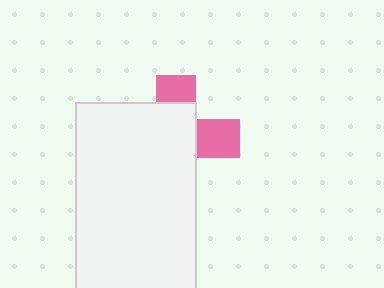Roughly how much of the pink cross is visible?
A small part of it is visible (roughly 31%).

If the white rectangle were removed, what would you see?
You would see the complete pink cross.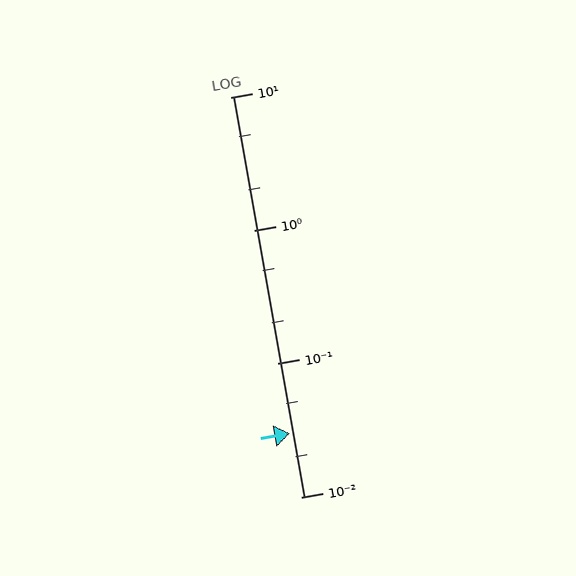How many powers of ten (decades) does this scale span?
The scale spans 3 decades, from 0.01 to 10.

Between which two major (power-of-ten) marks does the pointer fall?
The pointer is between 0.01 and 0.1.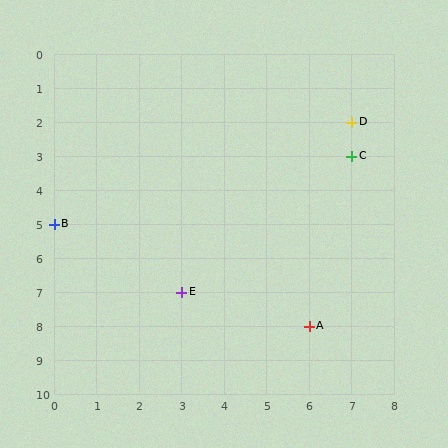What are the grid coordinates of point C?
Point C is at grid coordinates (7, 3).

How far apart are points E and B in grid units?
Points E and B are 3 columns and 2 rows apart (about 3.6 grid units diagonally).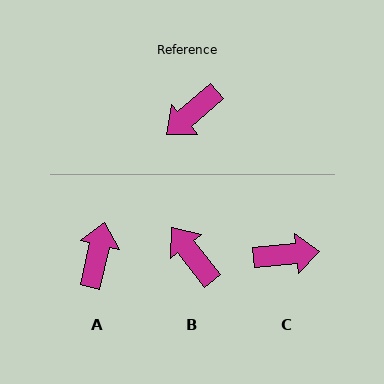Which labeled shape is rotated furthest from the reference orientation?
A, about 144 degrees away.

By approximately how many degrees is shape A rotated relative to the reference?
Approximately 144 degrees clockwise.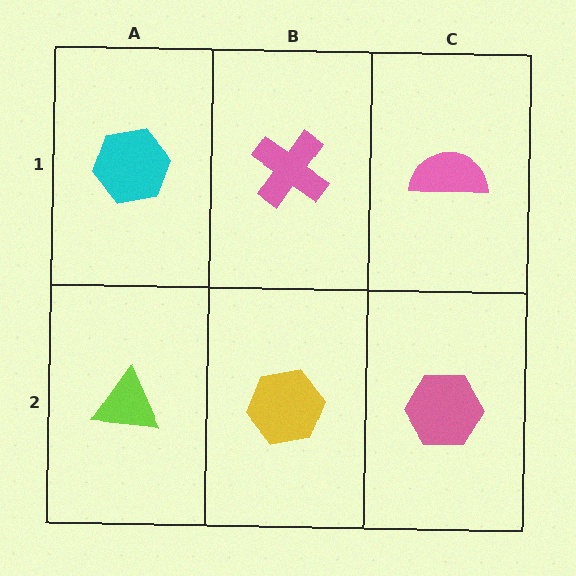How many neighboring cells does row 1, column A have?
2.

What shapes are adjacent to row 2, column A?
A cyan hexagon (row 1, column A), a yellow hexagon (row 2, column B).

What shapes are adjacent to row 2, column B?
A pink cross (row 1, column B), a lime triangle (row 2, column A), a pink hexagon (row 2, column C).